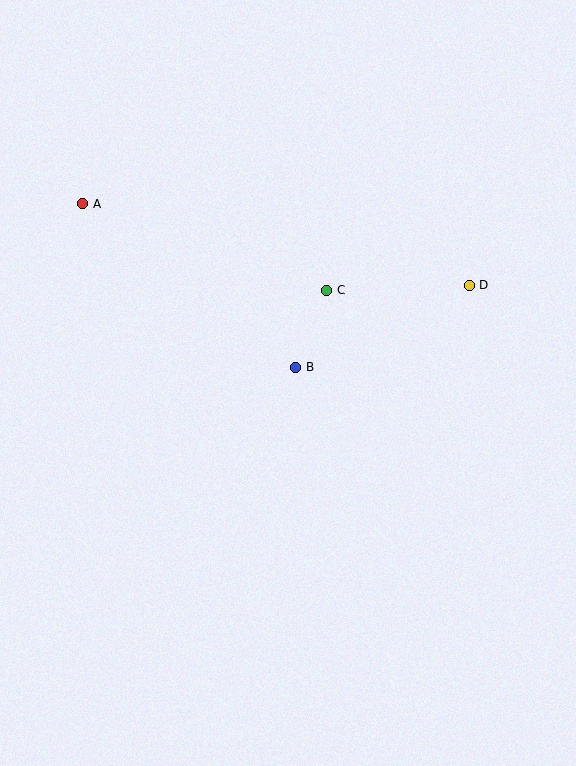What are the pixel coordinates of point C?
Point C is at (327, 291).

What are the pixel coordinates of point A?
Point A is at (82, 204).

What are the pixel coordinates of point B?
Point B is at (296, 367).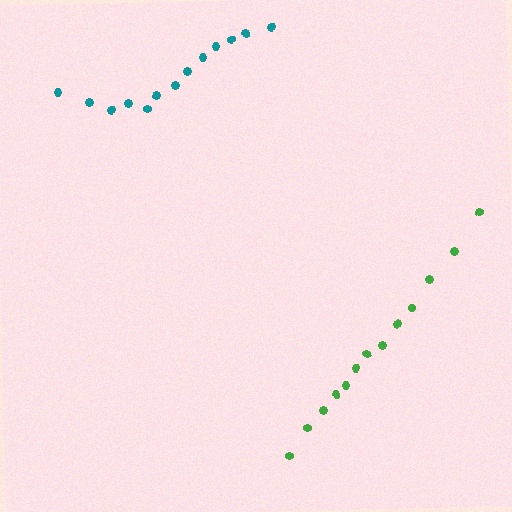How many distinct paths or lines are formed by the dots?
There are 2 distinct paths.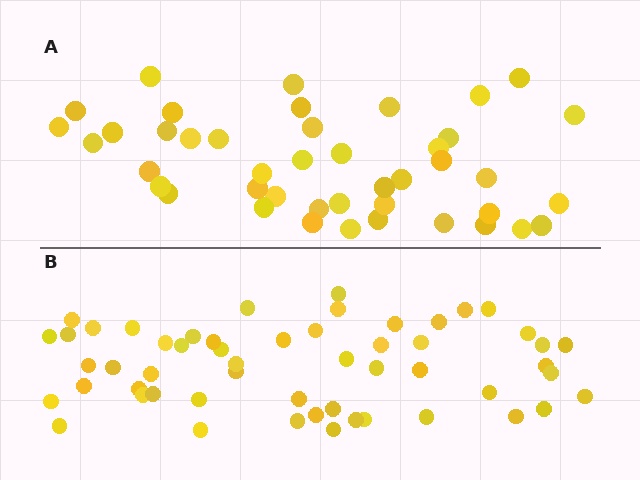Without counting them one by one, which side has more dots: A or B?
Region B (the bottom region) has more dots.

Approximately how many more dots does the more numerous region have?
Region B has roughly 12 or so more dots than region A.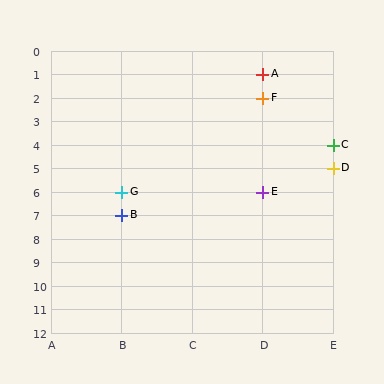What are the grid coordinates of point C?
Point C is at grid coordinates (E, 4).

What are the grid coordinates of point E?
Point E is at grid coordinates (D, 6).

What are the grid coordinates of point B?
Point B is at grid coordinates (B, 7).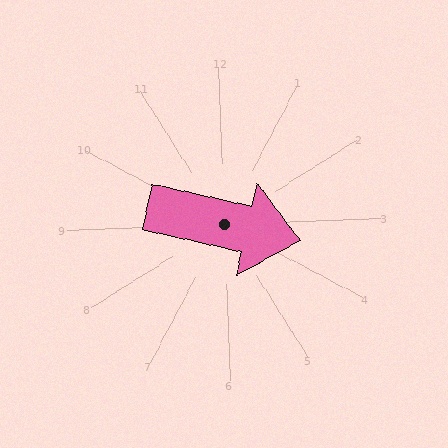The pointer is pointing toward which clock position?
Roughly 3 o'clock.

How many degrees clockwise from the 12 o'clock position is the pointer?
Approximately 105 degrees.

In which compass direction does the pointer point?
East.